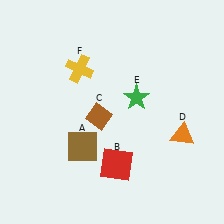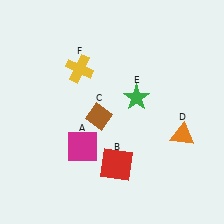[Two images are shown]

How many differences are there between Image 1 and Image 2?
There is 1 difference between the two images.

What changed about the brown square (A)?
In Image 1, A is brown. In Image 2, it changed to magenta.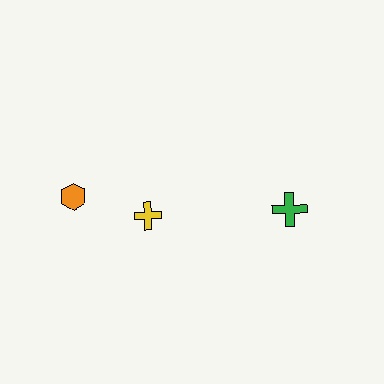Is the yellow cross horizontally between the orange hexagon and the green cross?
Yes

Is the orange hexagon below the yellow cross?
No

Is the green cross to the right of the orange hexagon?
Yes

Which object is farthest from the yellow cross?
The green cross is farthest from the yellow cross.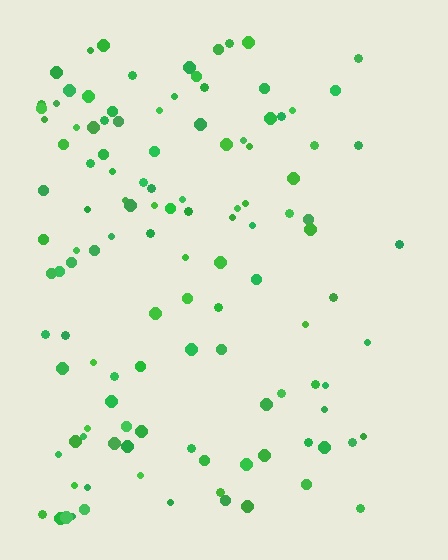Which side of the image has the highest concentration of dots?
The left.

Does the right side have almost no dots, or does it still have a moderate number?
Still a moderate number, just noticeably fewer than the left.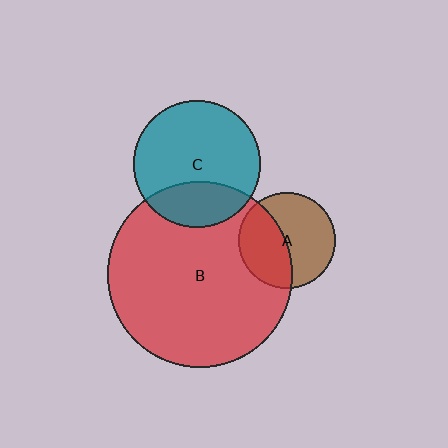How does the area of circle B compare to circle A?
Approximately 3.7 times.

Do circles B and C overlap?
Yes.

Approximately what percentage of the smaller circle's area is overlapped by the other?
Approximately 25%.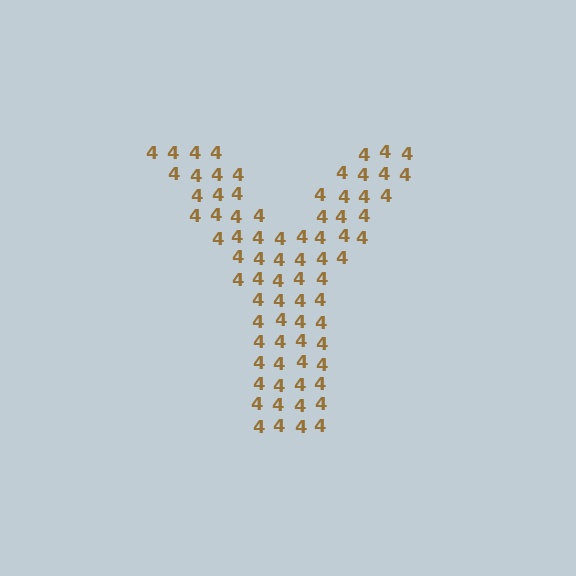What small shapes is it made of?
It is made of small digit 4's.